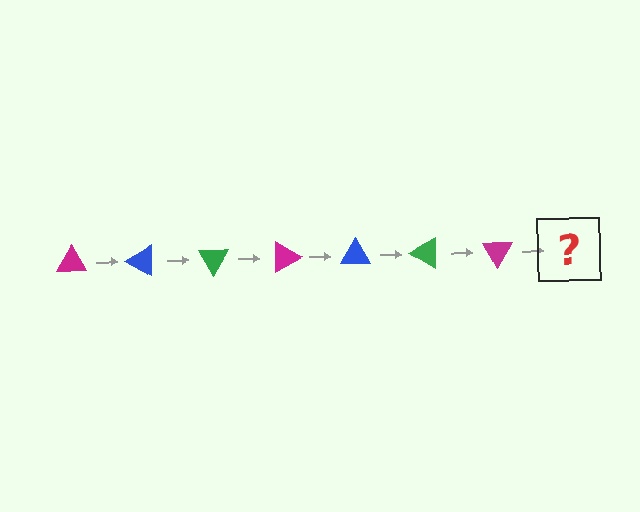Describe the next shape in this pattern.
It should be a blue triangle, rotated 210 degrees from the start.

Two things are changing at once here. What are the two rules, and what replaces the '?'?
The two rules are that it rotates 30 degrees each step and the color cycles through magenta, blue, and green. The '?' should be a blue triangle, rotated 210 degrees from the start.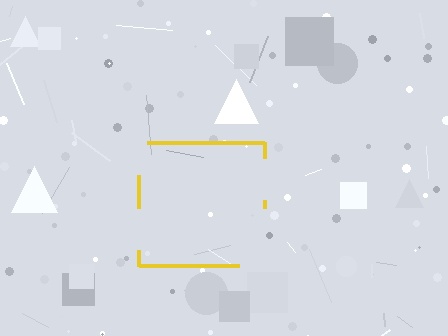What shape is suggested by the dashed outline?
The dashed outline suggests a square.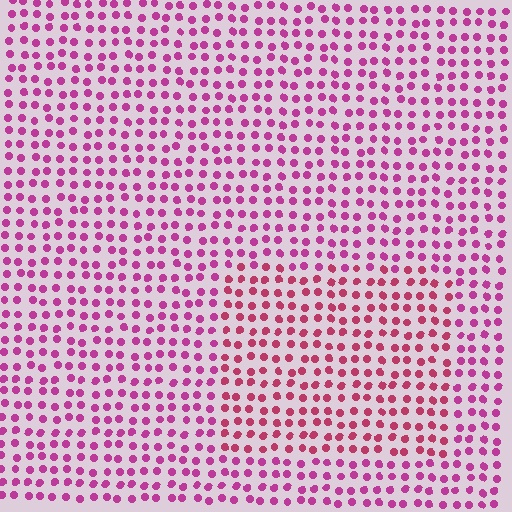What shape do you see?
I see a rectangle.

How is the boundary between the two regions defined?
The boundary is defined purely by a slight shift in hue (about 23 degrees). Spacing, size, and orientation are identical on both sides.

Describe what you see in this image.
The image is filled with small magenta elements in a uniform arrangement. A rectangle-shaped region is visible where the elements are tinted to a slightly different hue, forming a subtle color boundary.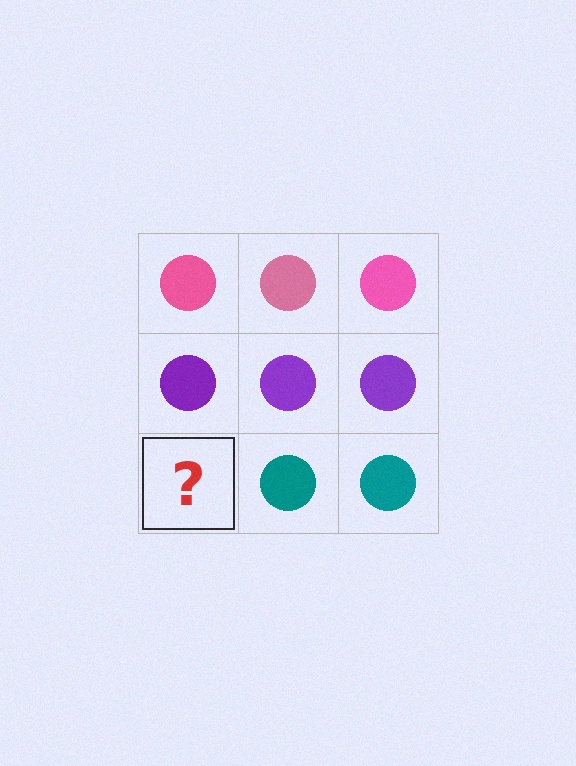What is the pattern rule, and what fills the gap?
The rule is that each row has a consistent color. The gap should be filled with a teal circle.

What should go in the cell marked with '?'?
The missing cell should contain a teal circle.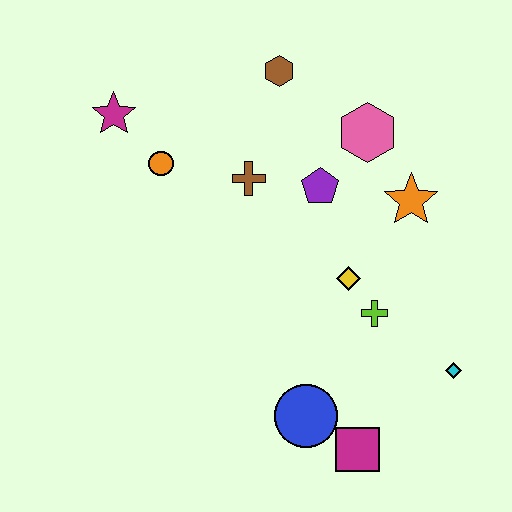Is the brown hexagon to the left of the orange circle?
No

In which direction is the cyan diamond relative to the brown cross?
The cyan diamond is to the right of the brown cross.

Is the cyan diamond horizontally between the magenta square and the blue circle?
No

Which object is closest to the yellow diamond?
The lime cross is closest to the yellow diamond.